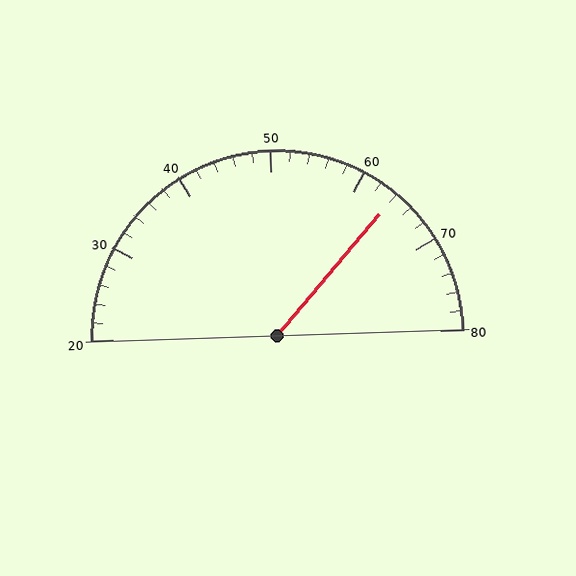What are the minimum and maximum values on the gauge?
The gauge ranges from 20 to 80.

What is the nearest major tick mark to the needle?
The nearest major tick mark is 60.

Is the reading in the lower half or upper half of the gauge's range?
The reading is in the upper half of the range (20 to 80).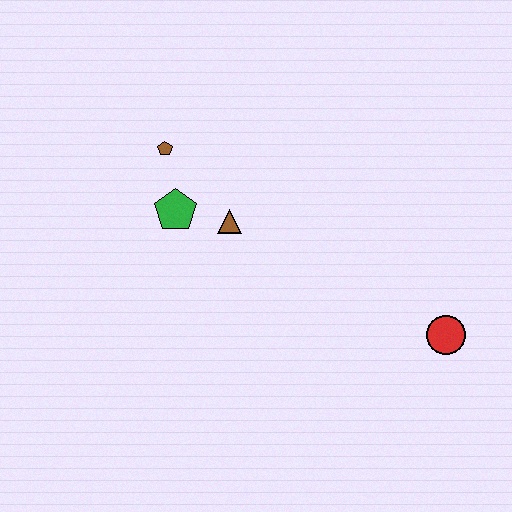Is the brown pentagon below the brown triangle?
No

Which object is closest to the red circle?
The brown triangle is closest to the red circle.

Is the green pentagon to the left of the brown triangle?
Yes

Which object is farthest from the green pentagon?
The red circle is farthest from the green pentagon.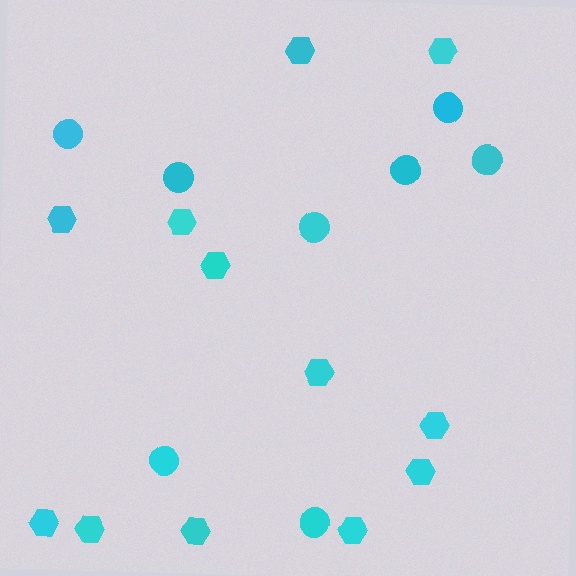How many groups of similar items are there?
There are 2 groups: one group of circles (8) and one group of hexagons (12).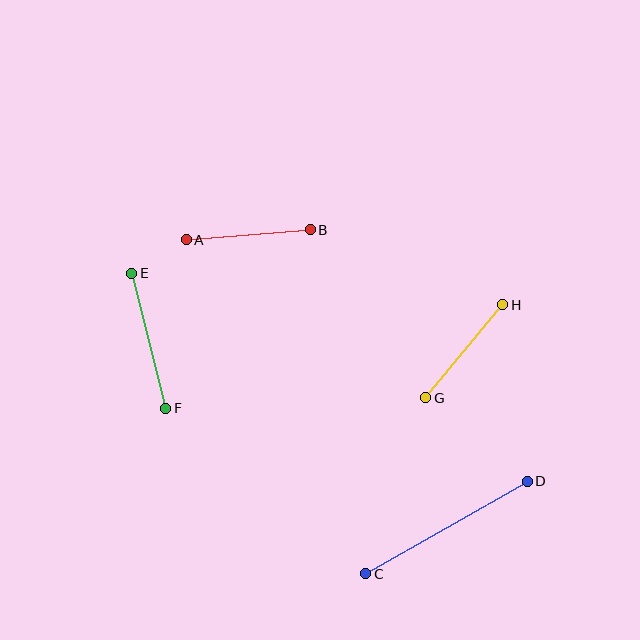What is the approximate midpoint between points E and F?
The midpoint is at approximately (149, 341) pixels.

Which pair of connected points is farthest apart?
Points C and D are farthest apart.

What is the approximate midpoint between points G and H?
The midpoint is at approximately (464, 351) pixels.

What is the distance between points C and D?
The distance is approximately 186 pixels.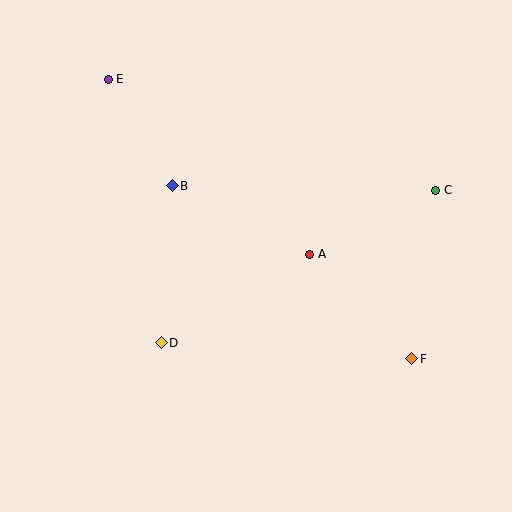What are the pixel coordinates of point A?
Point A is at (310, 254).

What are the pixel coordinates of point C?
Point C is at (436, 190).